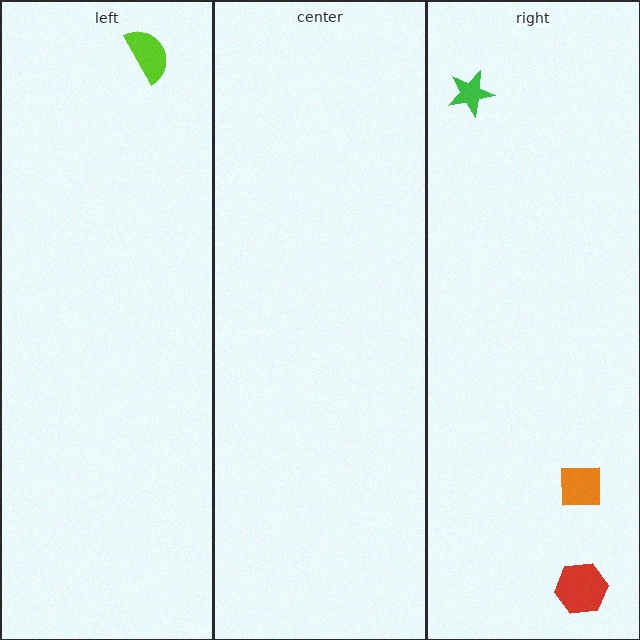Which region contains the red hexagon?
The right region.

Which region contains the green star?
The right region.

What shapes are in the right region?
The green star, the red hexagon, the orange square.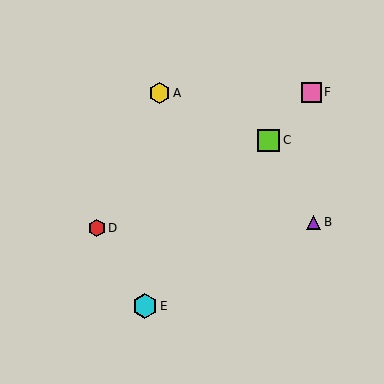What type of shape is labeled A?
Shape A is a yellow hexagon.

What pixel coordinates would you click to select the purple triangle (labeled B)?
Click at (313, 222) to select the purple triangle B.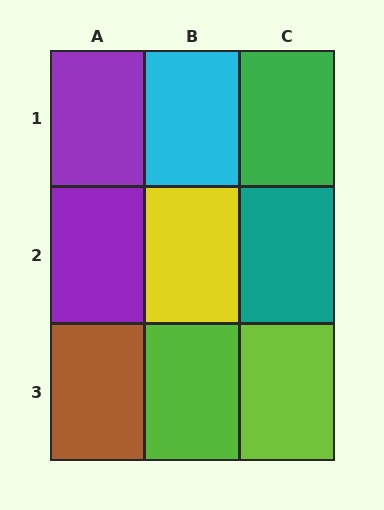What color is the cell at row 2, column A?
Purple.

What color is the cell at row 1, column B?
Cyan.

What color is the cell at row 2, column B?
Yellow.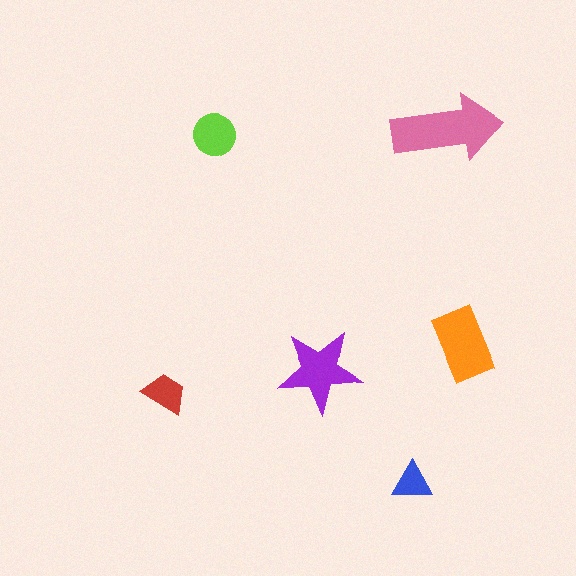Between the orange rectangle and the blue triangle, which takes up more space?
The orange rectangle.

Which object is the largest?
The pink arrow.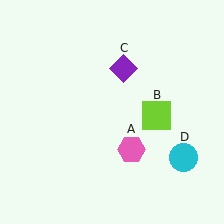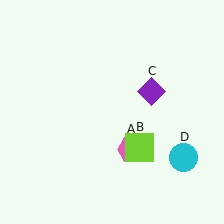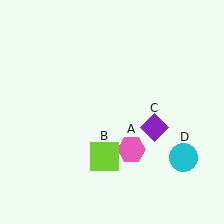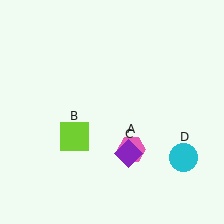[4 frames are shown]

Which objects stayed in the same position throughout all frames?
Pink hexagon (object A) and cyan circle (object D) remained stationary.